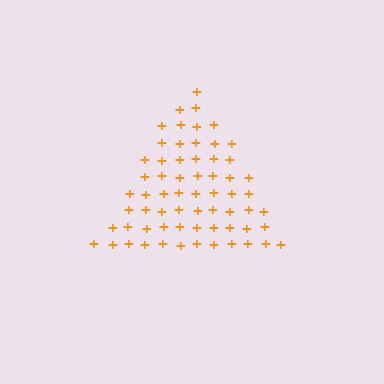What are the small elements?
The small elements are plus signs.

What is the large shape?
The large shape is a triangle.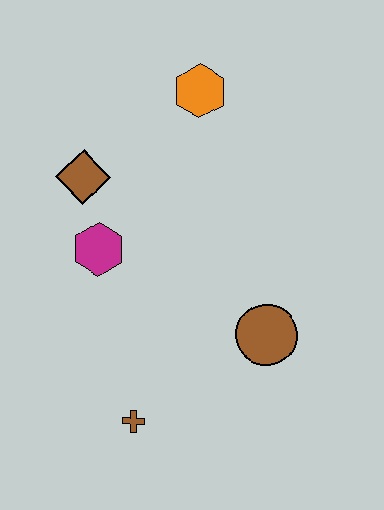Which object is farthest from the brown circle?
The orange hexagon is farthest from the brown circle.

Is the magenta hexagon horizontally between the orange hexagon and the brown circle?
No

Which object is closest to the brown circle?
The brown cross is closest to the brown circle.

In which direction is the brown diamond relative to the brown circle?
The brown diamond is to the left of the brown circle.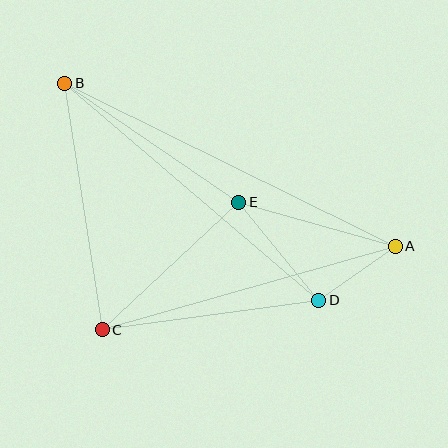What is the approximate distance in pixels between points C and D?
The distance between C and D is approximately 219 pixels.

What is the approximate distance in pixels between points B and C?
The distance between B and C is approximately 249 pixels.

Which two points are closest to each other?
Points A and D are closest to each other.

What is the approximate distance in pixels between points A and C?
The distance between A and C is approximately 305 pixels.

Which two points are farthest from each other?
Points A and B are farthest from each other.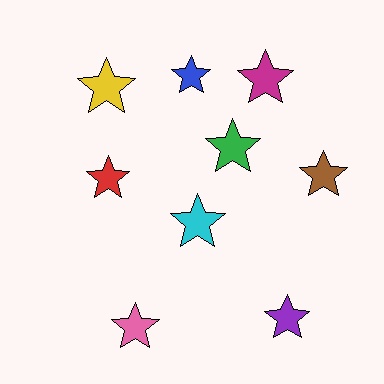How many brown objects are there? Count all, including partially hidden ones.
There is 1 brown object.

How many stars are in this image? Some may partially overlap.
There are 9 stars.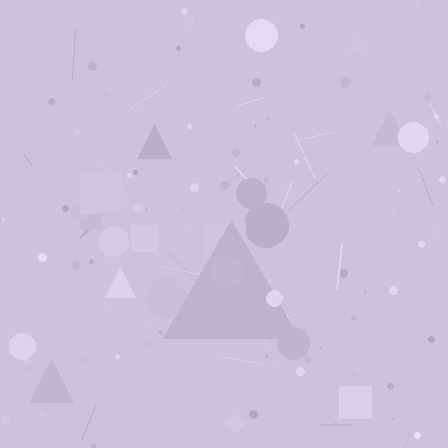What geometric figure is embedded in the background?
A triangle is embedded in the background.